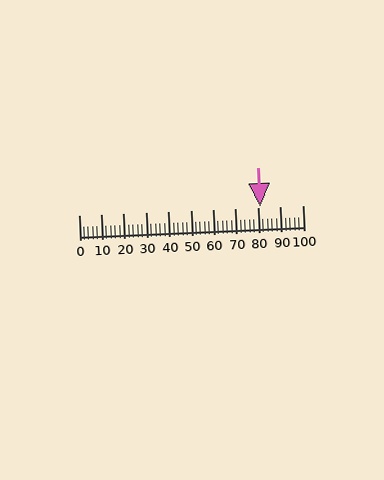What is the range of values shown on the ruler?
The ruler shows values from 0 to 100.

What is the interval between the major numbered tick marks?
The major tick marks are spaced 10 units apart.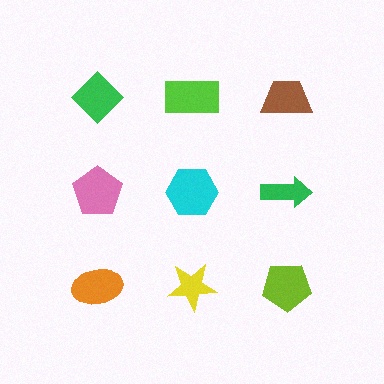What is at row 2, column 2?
A cyan hexagon.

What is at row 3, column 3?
A lime pentagon.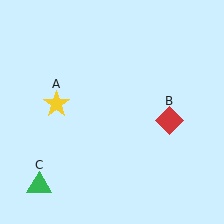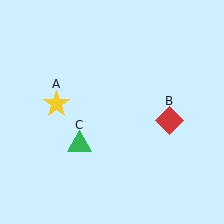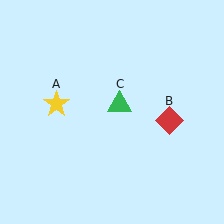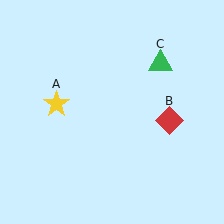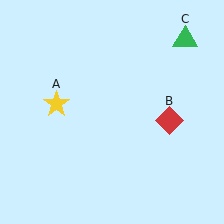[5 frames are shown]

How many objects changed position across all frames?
1 object changed position: green triangle (object C).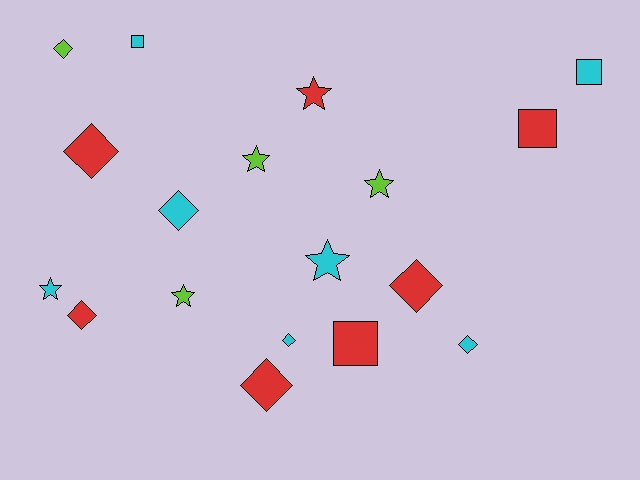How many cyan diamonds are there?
There are 3 cyan diamonds.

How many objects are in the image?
There are 18 objects.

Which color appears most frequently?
Cyan, with 7 objects.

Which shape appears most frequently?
Diamond, with 8 objects.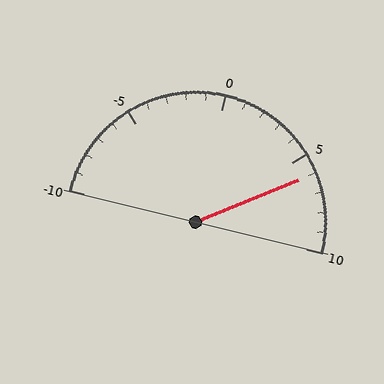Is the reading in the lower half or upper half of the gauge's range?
The reading is in the upper half of the range (-10 to 10).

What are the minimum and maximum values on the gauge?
The gauge ranges from -10 to 10.